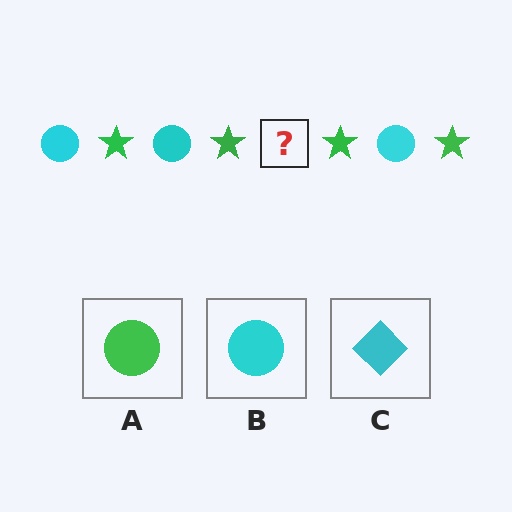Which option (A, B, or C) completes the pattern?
B.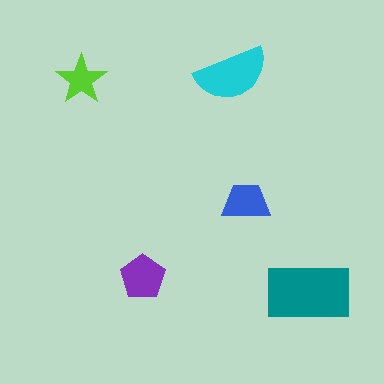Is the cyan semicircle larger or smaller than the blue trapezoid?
Larger.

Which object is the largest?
The teal rectangle.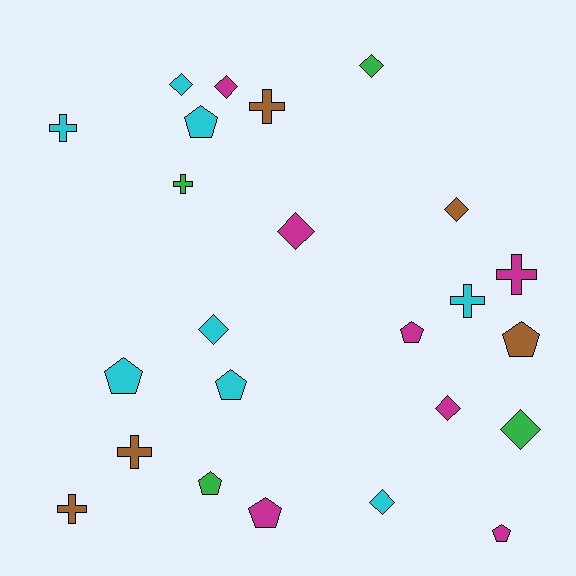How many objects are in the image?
There are 24 objects.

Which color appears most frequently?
Cyan, with 8 objects.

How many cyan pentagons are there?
There are 3 cyan pentagons.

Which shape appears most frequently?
Diamond, with 9 objects.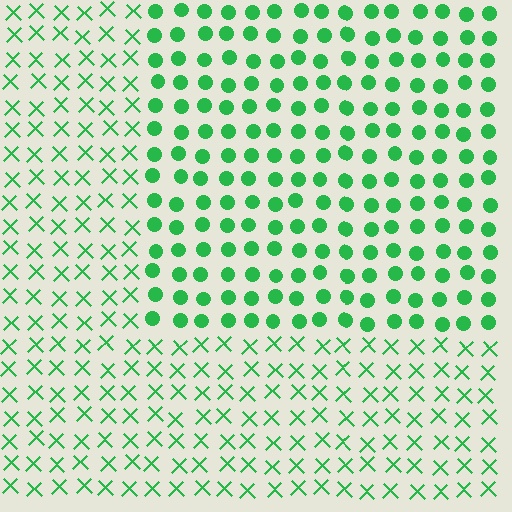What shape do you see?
I see a rectangle.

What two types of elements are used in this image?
The image uses circles inside the rectangle region and X marks outside it.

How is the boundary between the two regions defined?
The boundary is defined by a change in element shape: circles inside vs. X marks outside. All elements share the same color and spacing.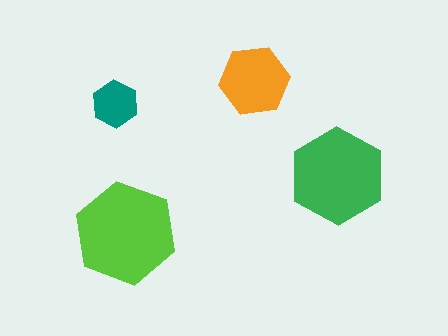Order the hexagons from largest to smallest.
the lime one, the green one, the orange one, the teal one.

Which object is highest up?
The orange hexagon is topmost.